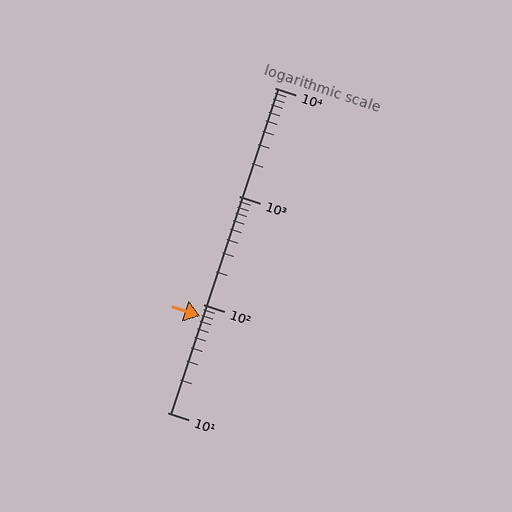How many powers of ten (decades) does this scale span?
The scale spans 3 decades, from 10 to 10000.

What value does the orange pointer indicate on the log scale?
The pointer indicates approximately 78.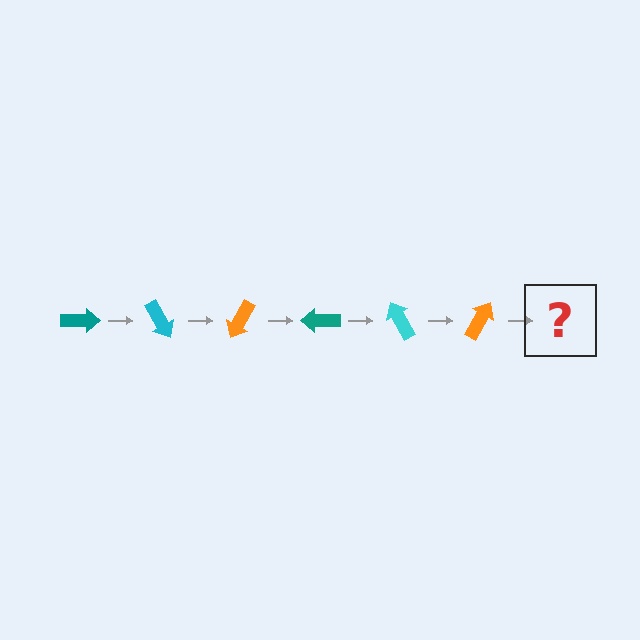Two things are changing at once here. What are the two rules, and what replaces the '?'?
The two rules are that it rotates 60 degrees each step and the color cycles through teal, cyan, and orange. The '?' should be a teal arrow, rotated 360 degrees from the start.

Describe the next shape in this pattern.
It should be a teal arrow, rotated 360 degrees from the start.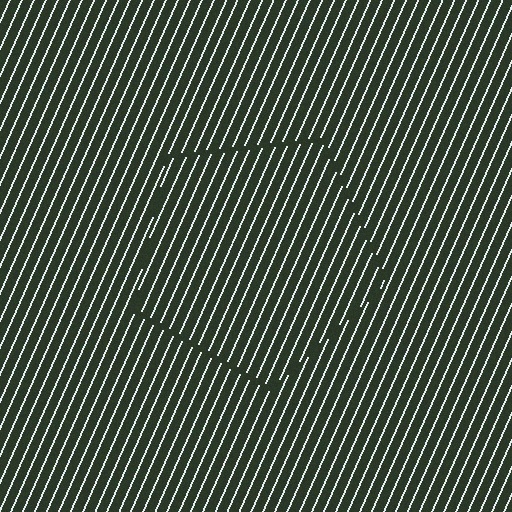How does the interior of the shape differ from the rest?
The interior of the shape contains the same grating, shifted by half a period — the contour is defined by the phase discontinuity where line-ends from the inner and outer gratings abut.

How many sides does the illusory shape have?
5 sides — the line-ends trace a pentagon.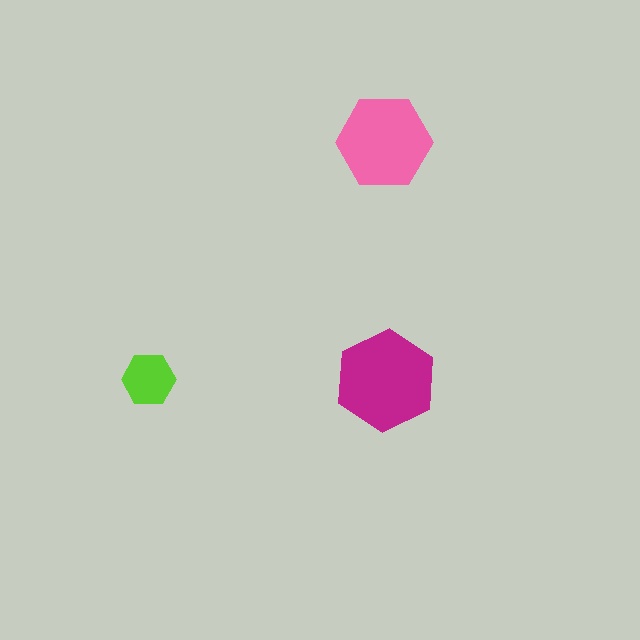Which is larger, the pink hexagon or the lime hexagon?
The pink one.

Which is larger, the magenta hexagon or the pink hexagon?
The magenta one.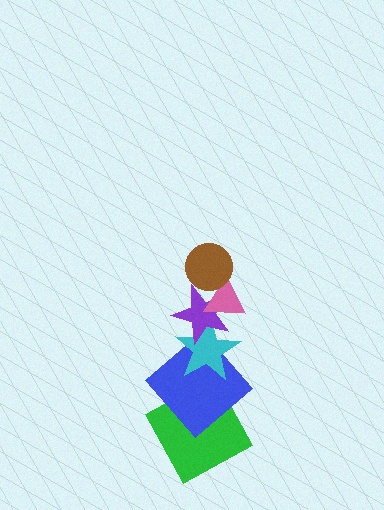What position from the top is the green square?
The green square is 6th from the top.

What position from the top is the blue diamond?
The blue diamond is 5th from the top.